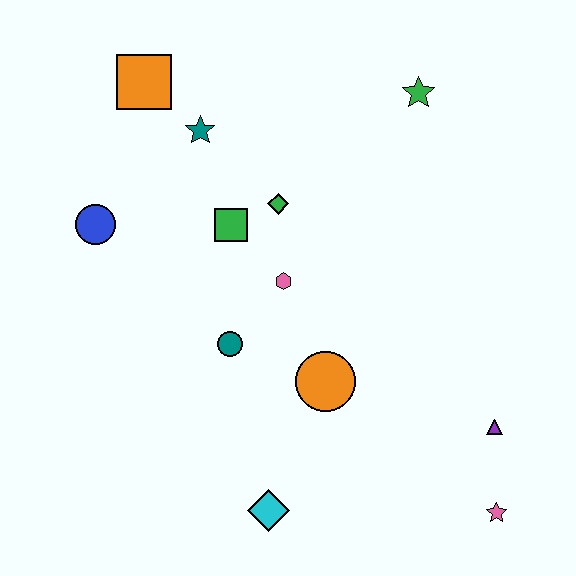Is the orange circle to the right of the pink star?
No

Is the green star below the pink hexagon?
No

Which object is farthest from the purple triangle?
The orange square is farthest from the purple triangle.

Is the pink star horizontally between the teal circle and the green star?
No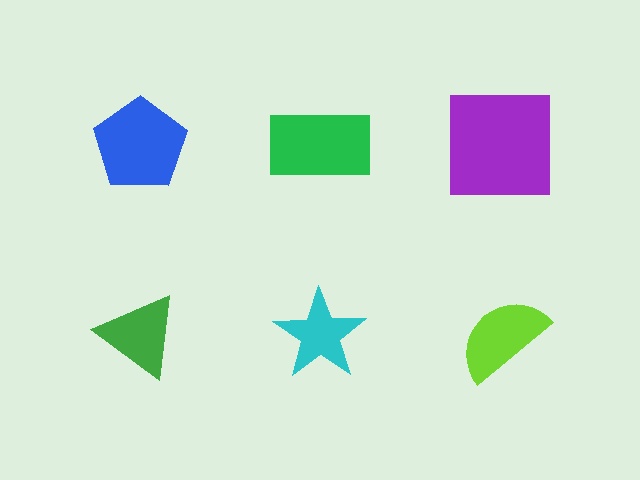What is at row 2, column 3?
A lime semicircle.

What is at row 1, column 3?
A purple square.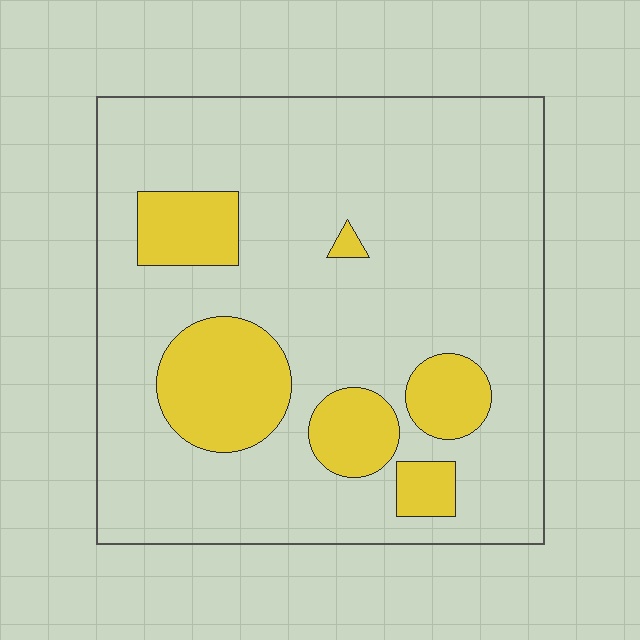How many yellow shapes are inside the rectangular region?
6.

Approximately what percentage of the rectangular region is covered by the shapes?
Approximately 20%.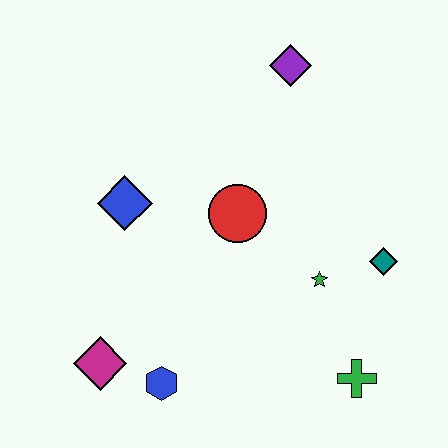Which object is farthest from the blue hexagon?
The purple diamond is farthest from the blue hexagon.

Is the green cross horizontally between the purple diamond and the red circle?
No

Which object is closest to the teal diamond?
The green star is closest to the teal diamond.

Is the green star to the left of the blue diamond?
No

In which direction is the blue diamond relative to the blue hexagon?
The blue diamond is above the blue hexagon.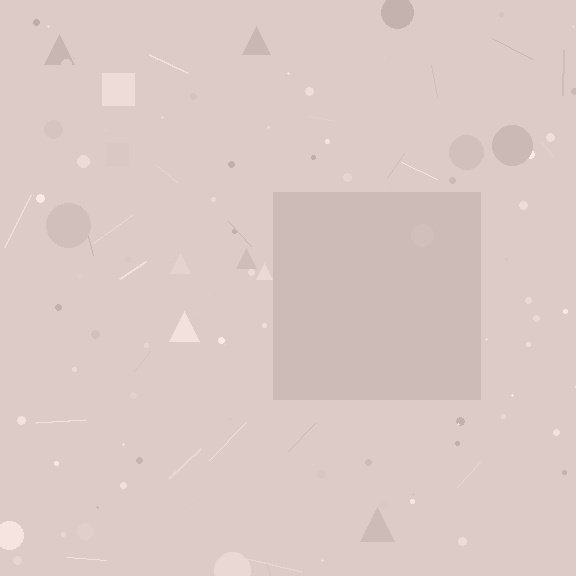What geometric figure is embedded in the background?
A square is embedded in the background.